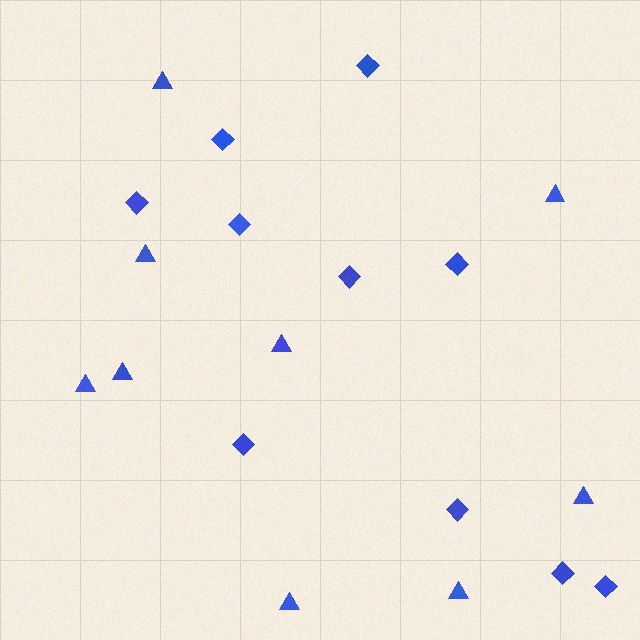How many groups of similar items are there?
There are 2 groups: one group of triangles (9) and one group of diamonds (10).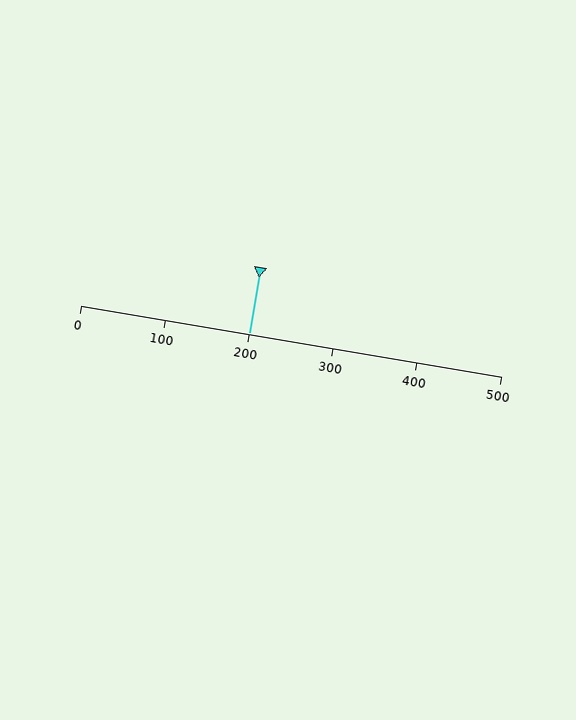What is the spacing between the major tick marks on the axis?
The major ticks are spaced 100 apart.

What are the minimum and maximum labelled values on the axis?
The axis runs from 0 to 500.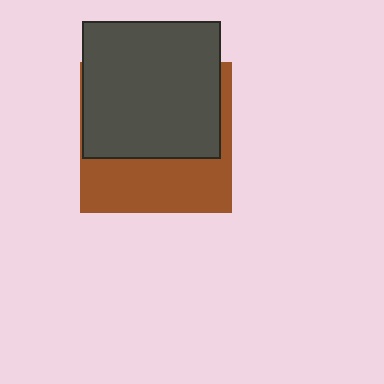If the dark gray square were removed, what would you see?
You would see the complete brown square.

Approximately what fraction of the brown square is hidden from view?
Roughly 59% of the brown square is hidden behind the dark gray square.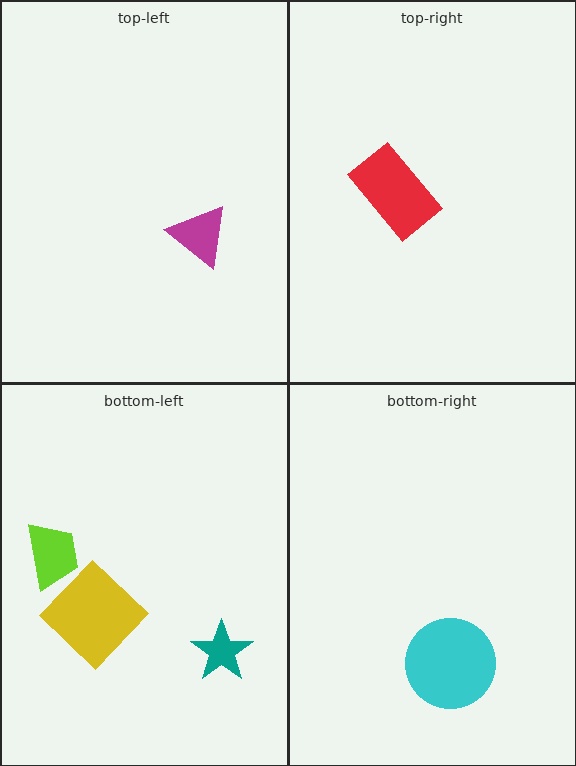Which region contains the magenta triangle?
The top-left region.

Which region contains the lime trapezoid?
The bottom-left region.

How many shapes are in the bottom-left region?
3.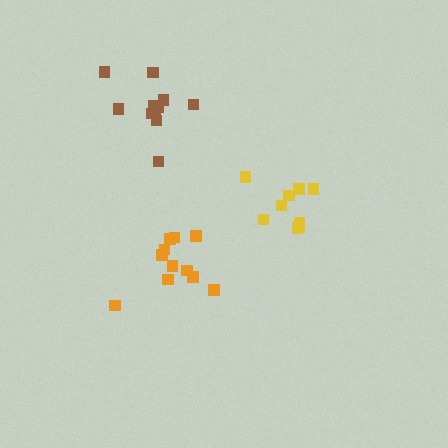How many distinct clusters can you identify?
There are 3 distinct clusters.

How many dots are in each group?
Group 1: 11 dots, Group 2: 11 dots, Group 3: 9 dots (31 total).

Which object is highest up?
The brown cluster is topmost.